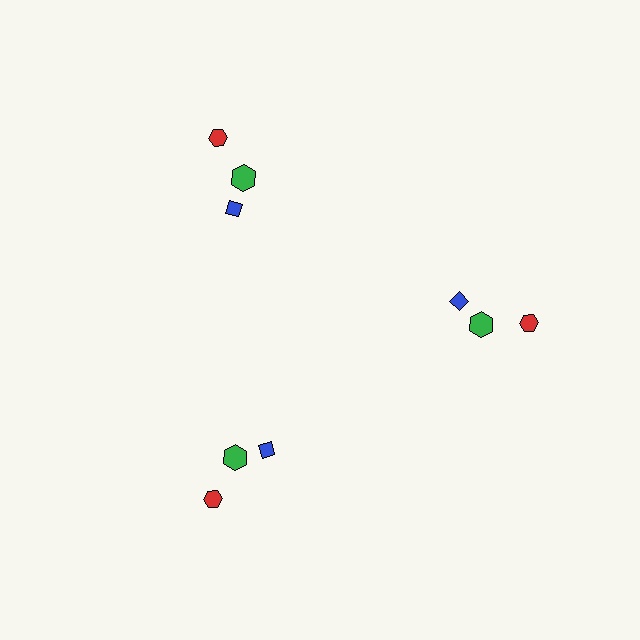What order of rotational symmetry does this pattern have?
This pattern has 3-fold rotational symmetry.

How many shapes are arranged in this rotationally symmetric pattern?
There are 9 shapes, arranged in 3 groups of 3.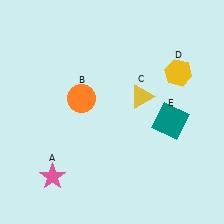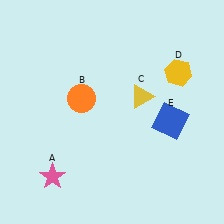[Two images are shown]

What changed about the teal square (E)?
In Image 1, E is teal. In Image 2, it changed to blue.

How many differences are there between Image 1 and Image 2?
There is 1 difference between the two images.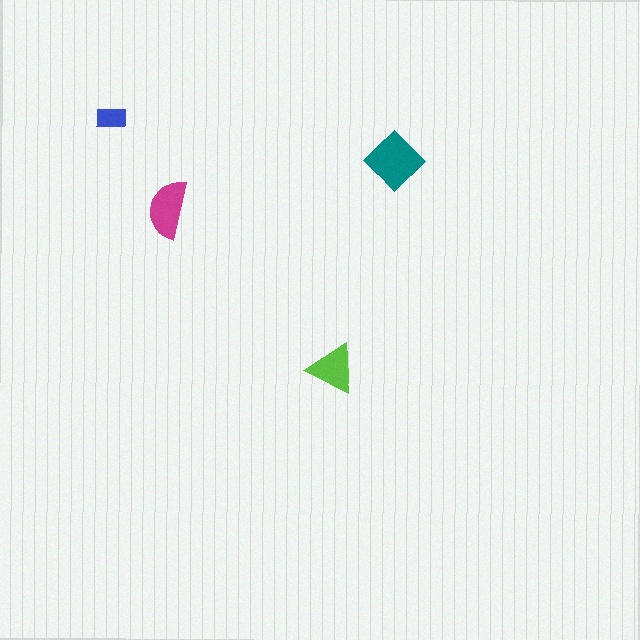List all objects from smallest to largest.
The blue rectangle, the lime triangle, the magenta semicircle, the teal diamond.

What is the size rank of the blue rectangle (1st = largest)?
4th.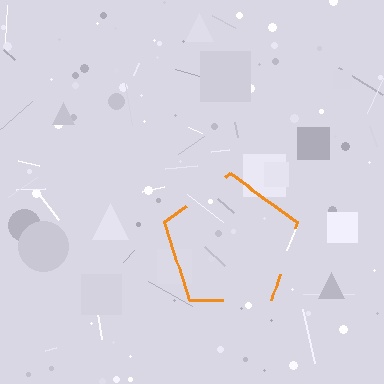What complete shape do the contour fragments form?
The contour fragments form a pentagon.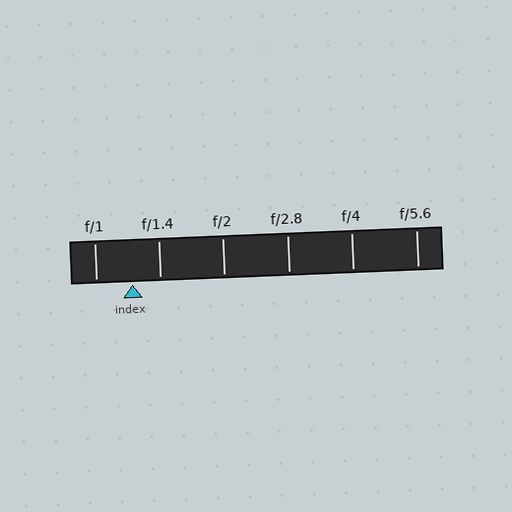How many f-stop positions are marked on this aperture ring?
There are 6 f-stop positions marked.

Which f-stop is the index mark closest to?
The index mark is closest to f/1.4.